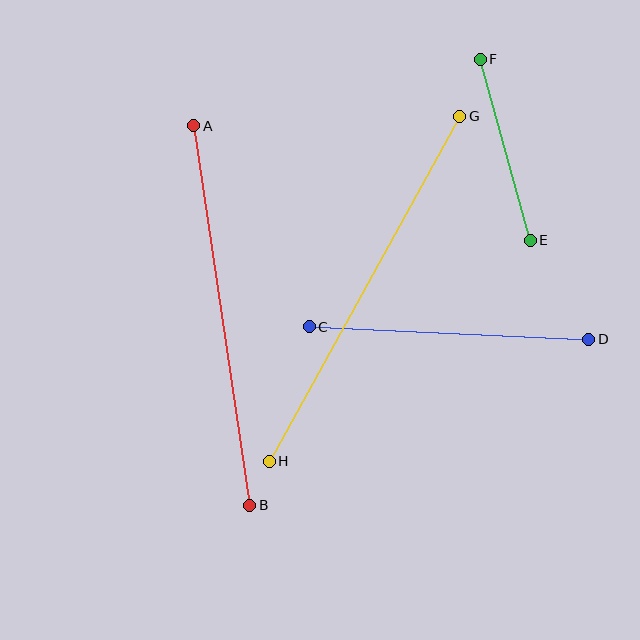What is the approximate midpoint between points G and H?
The midpoint is at approximately (365, 289) pixels.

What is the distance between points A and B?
The distance is approximately 384 pixels.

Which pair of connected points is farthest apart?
Points G and H are farthest apart.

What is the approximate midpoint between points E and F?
The midpoint is at approximately (505, 150) pixels.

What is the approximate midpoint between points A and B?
The midpoint is at approximately (222, 315) pixels.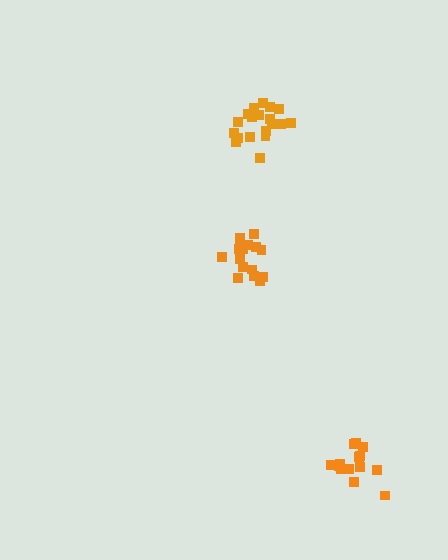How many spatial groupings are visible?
There are 3 spatial groupings.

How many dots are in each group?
Group 1: 16 dots, Group 2: 19 dots, Group 3: 14 dots (49 total).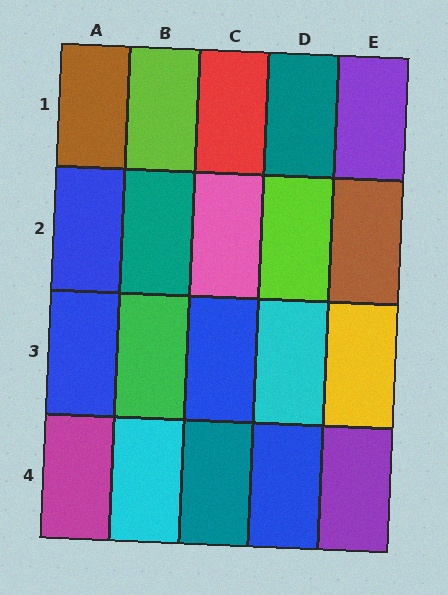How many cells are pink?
1 cell is pink.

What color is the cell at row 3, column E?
Yellow.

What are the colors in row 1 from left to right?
Brown, lime, red, teal, purple.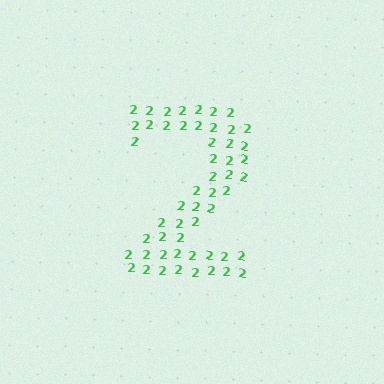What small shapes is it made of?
It is made of small digit 2's.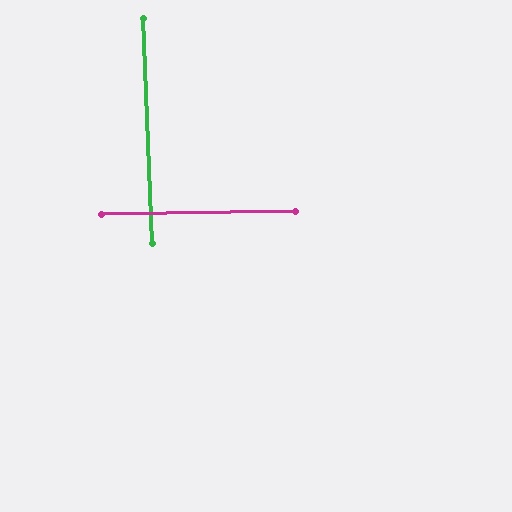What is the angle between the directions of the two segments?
Approximately 89 degrees.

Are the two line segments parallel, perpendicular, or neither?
Perpendicular — they meet at approximately 89°.